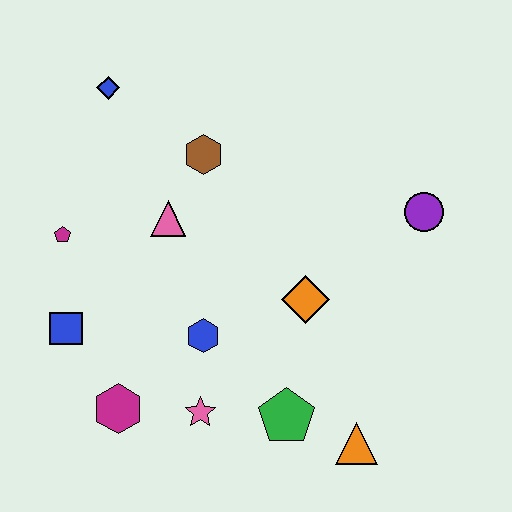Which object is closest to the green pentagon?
The orange triangle is closest to the green pentagon.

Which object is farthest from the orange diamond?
The blue diamond is farthest from the orange diamond.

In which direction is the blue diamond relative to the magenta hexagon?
The blue diamond is above the magenta hexagon.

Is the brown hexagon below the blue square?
No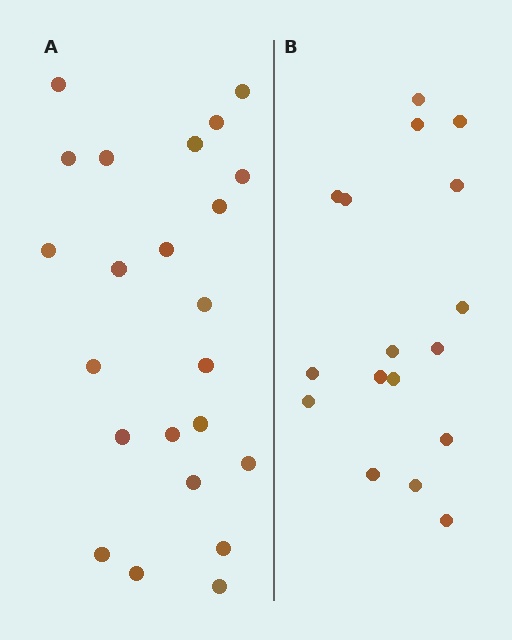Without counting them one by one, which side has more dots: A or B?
Region A (the left region) has more dots.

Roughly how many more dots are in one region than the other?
Region A has about 6 more dots than region B.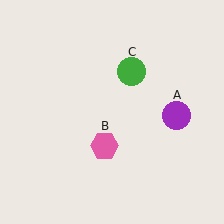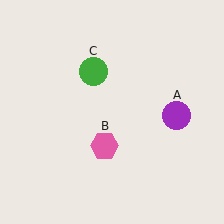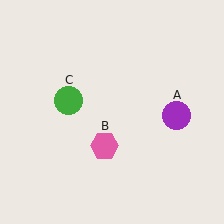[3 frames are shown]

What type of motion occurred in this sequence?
The green circle (object C) rotated counterclockwise around the center of the scene.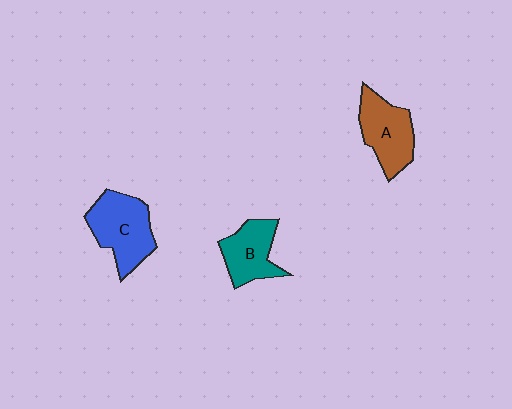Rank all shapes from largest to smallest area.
From largest to smallest: C (blue), A (brown), B (teal).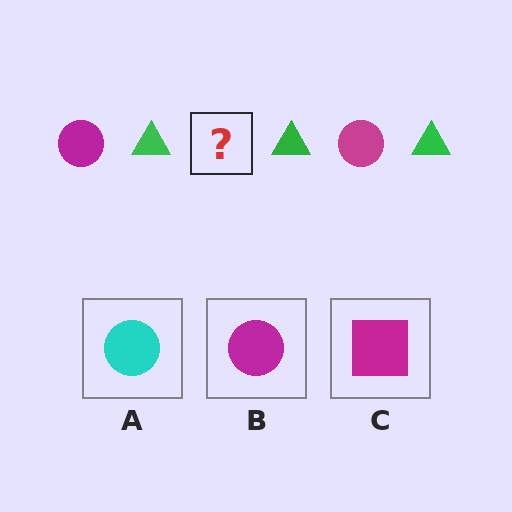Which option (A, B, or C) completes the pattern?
B.